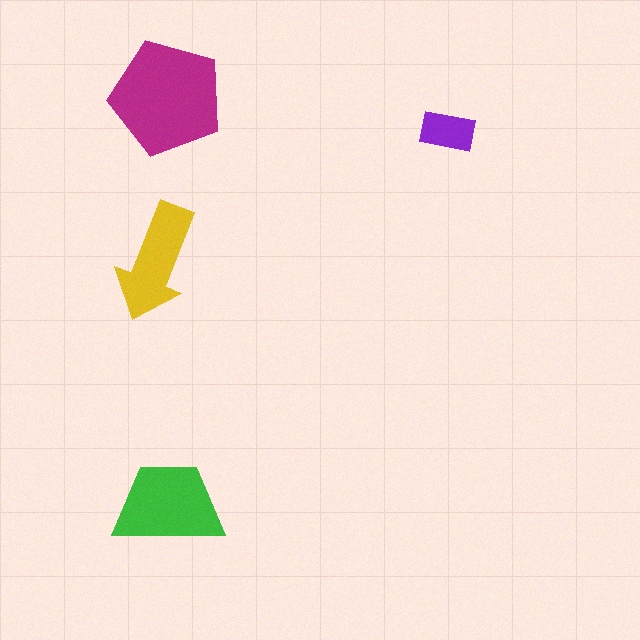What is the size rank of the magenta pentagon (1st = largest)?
1st.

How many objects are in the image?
There are 4 objects in the image.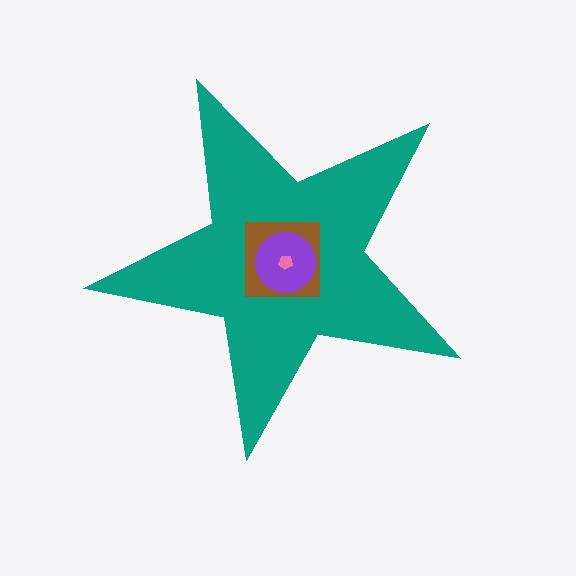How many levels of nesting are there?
4.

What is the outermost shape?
The teal star.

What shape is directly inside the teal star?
The brown square.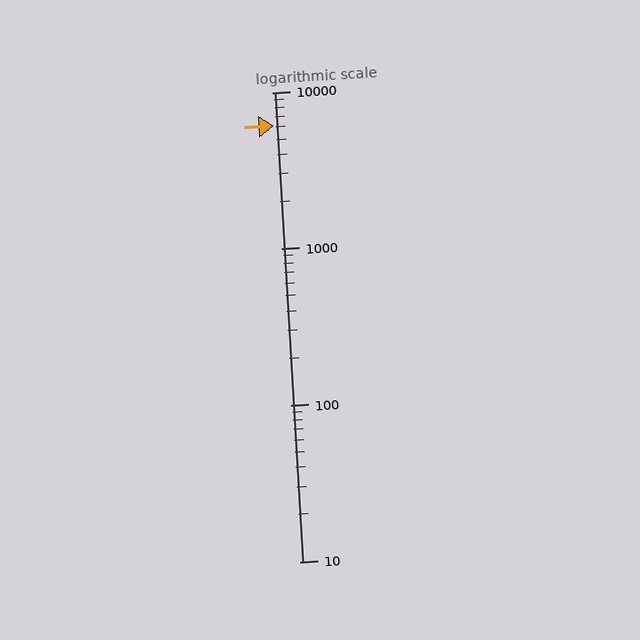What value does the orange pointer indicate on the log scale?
The pointer indicates approximately 6100.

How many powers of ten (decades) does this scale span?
The scale spans 3 decades, from 10 to 10000.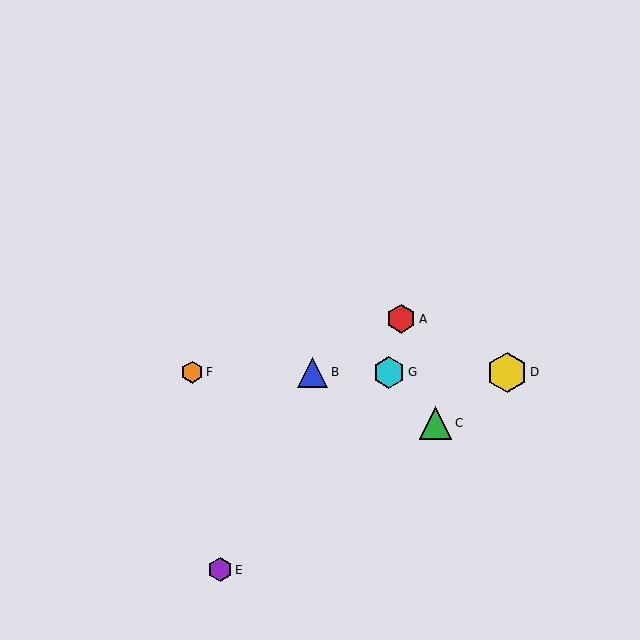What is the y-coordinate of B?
Object B is at y≈372.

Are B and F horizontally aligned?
Yes, both are at y≈372.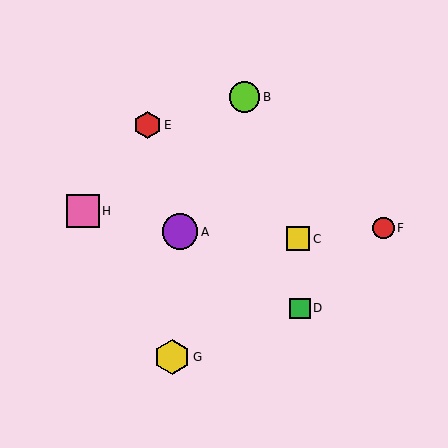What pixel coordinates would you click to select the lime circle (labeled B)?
Click at (244, 97) to select the lime circle B.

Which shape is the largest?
The purple circle (labeled A) is the largest.